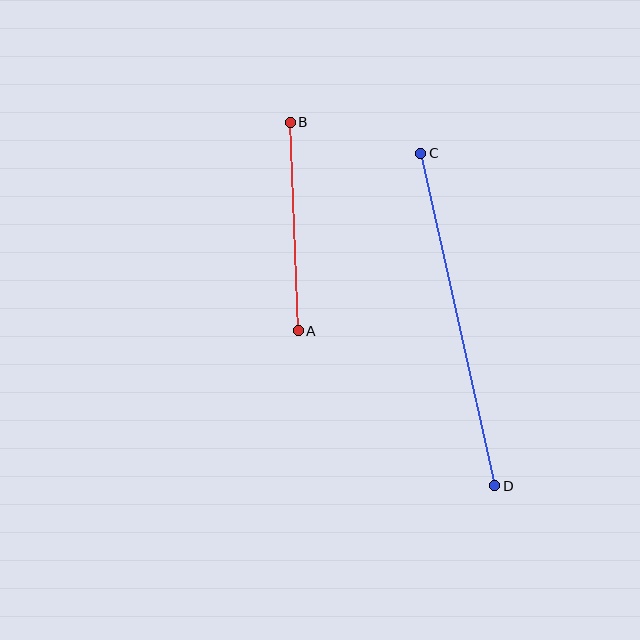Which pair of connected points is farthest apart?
Points C and D are farthest apart.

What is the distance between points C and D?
The distance is approximately 340 pixels.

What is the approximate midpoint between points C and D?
The midpoint is at approximately (458, 319) pixels.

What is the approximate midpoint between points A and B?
The midpoint is at approximately (294, 226) pixels.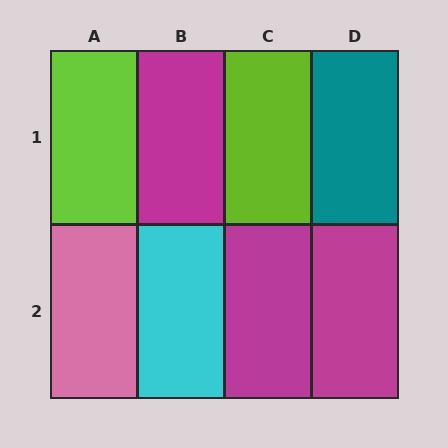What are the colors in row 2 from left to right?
Pink, cyan, magenta, magenta.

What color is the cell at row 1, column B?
Magenta.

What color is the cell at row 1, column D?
Teal.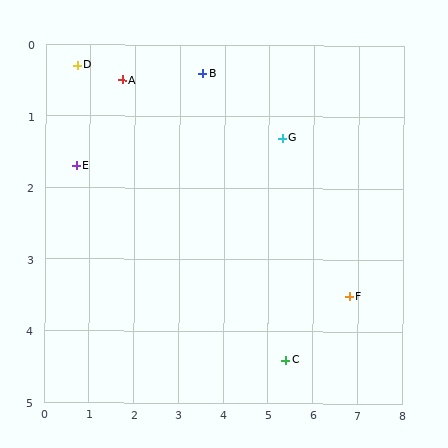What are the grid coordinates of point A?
Point A is at approximately (1.7, 0.5).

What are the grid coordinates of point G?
Point G is at approximately (5.3, 1.3).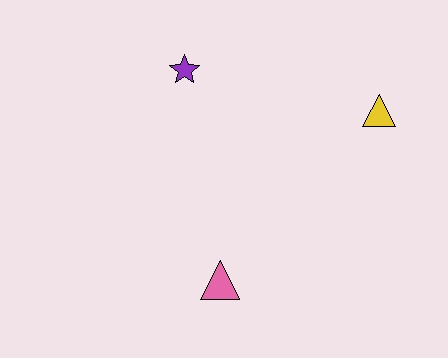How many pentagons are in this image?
There are no pentagons.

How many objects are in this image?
There are 3 objects.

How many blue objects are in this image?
There are no blue objects.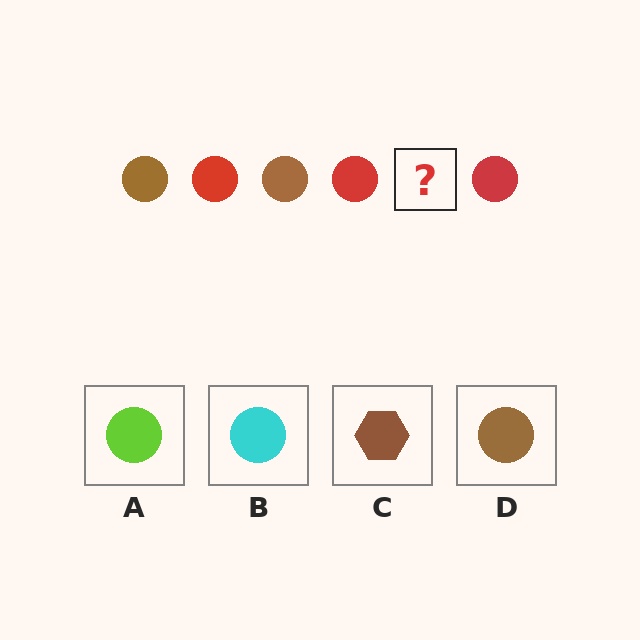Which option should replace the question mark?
Option D.